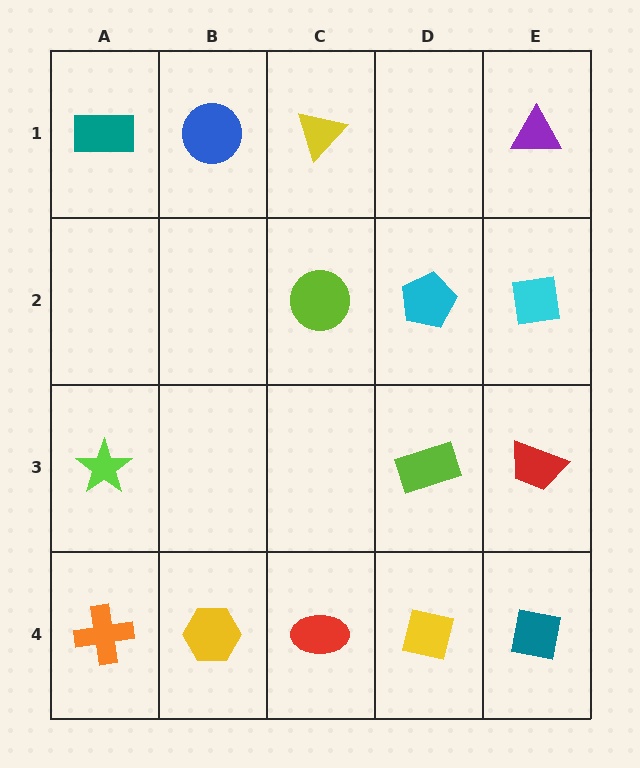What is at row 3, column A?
A lime star.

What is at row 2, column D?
A cyan pentagon.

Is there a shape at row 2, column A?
No, that cell is empty.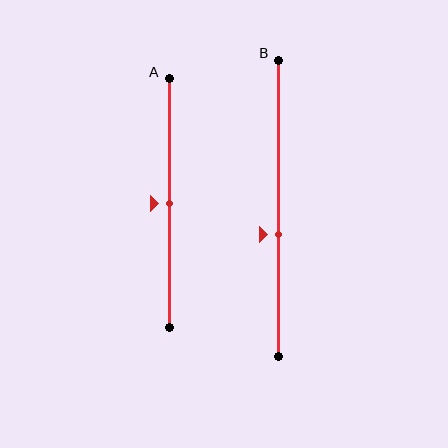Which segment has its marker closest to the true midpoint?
Segment A has its marker closest to the true midpoint.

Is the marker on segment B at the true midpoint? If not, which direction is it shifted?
No, the marker on segment B is shifted downward by about 9% of the segment length.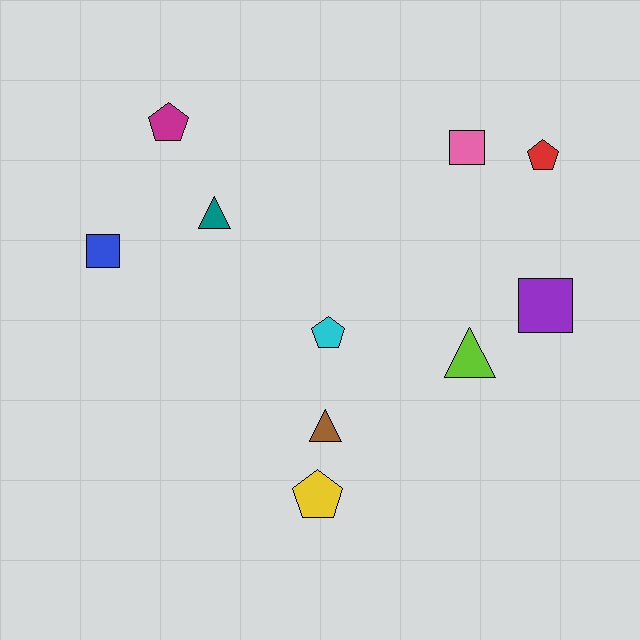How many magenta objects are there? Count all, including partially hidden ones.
There is 1 magenta object.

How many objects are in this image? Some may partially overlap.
There are 10 objects.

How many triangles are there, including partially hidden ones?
There are 3 triangles.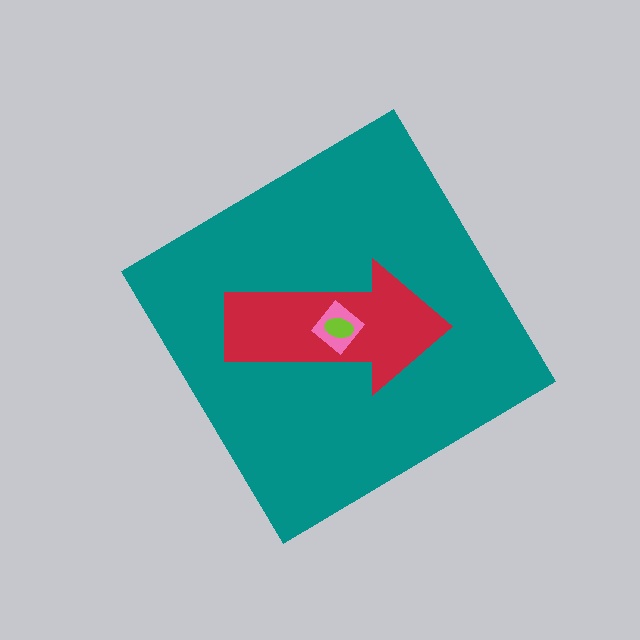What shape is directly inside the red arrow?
The pink diamond.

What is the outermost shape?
The teal diamond.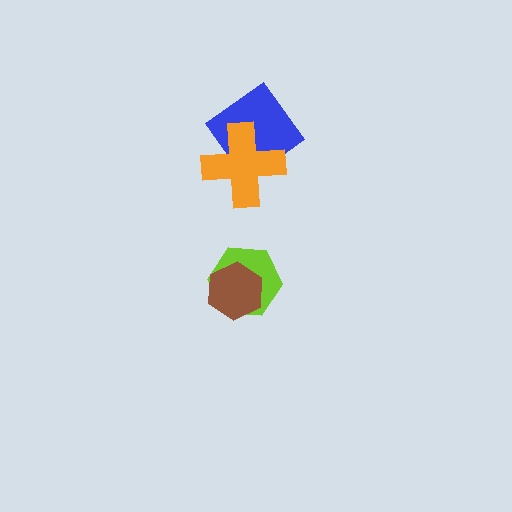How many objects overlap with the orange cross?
1 object overlaps with the orange cross.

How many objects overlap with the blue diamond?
1 object overlaps with the blue diamond.